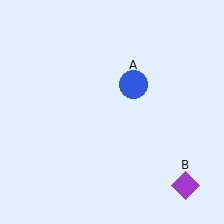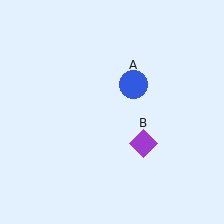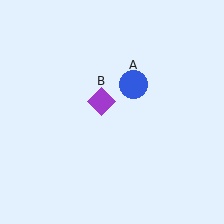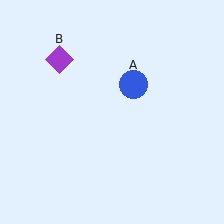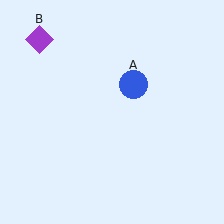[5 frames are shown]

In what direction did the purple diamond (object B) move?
The purple diamond (object B) moved up and to the left.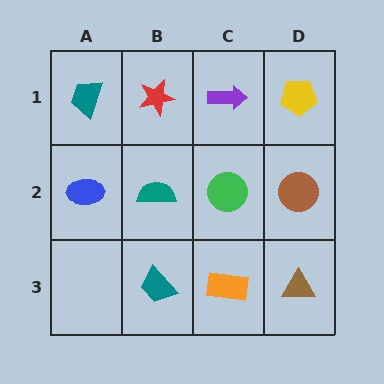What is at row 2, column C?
A green circle.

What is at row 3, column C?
An orange rectangle.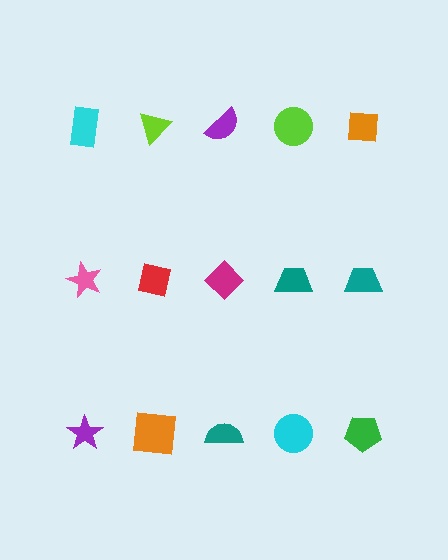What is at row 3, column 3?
A teal semicircle.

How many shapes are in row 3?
5 shapes.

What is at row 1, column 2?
A lime triangle.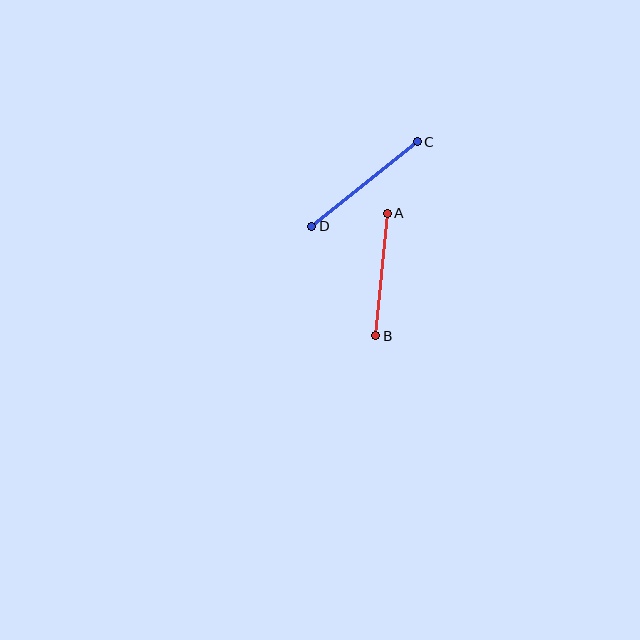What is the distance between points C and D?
The distance is approximately 135 pixels.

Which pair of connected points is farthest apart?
Points C and D are farthest apart.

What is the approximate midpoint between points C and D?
The midpoint is at approximately (364, 184) pixels.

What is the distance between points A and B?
The distance is approximately 123 pixels.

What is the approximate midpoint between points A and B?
The midpoint is at approximately (382, 275) pixels.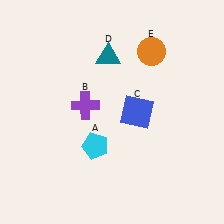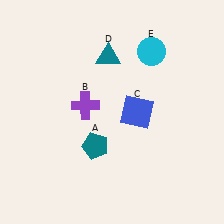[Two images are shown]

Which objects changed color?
A changed from cyan to teal. E changed from orange to cyan.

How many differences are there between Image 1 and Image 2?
There are 2 differences between the two images.